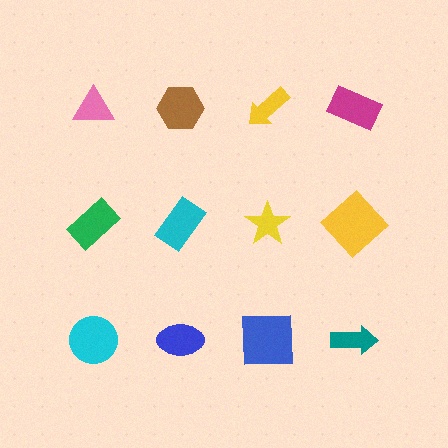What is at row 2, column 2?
A cyan rectangle.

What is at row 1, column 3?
A yellow arrow.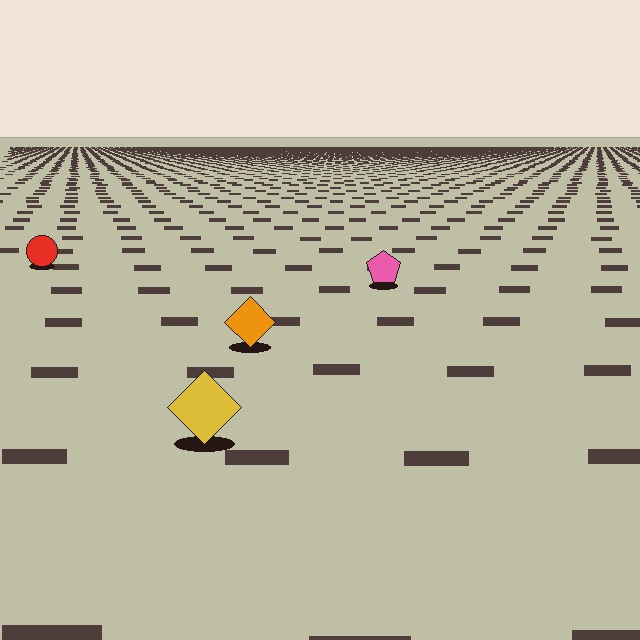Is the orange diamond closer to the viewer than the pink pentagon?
Yes. The orange diamond is closer — you can tell from the texture gradient: the ground texture is coarser near it.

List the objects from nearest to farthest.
From nearest to farthest: the yellow diamond, the orange diamond, the pink pentagon, the red circle.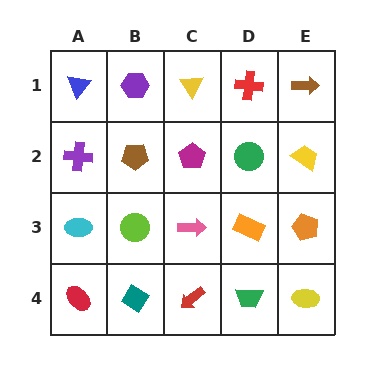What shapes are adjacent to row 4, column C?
A pink arrow (row 3, column C), a teal diamond (row 4, column B), a green trapezoid (row 4, column D).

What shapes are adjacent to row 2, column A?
A blue triangle (row 1, column A), a cyan ellipse (row 3, column A), a brown pentagon (row 2, column B).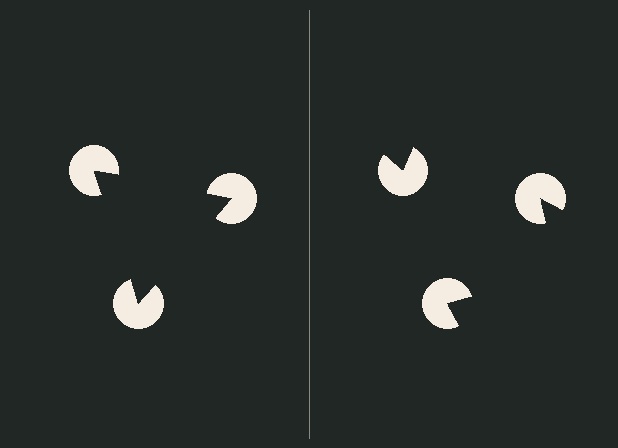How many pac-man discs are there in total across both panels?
6 — 3 on each side.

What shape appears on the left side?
An illusory triangle.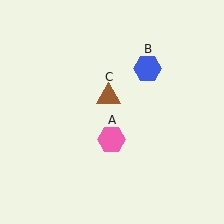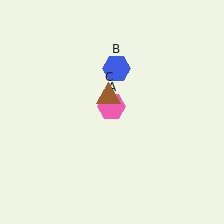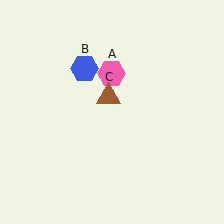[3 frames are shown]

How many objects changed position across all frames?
2 objects changed position: pink hexagon (object A), blue hexagon (object B).